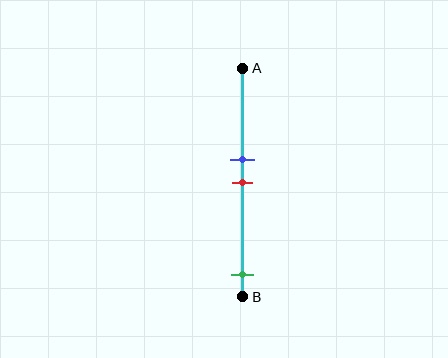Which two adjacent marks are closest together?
The blue and red marks are the closest adjacent pair.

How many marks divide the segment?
There are 3 marks dividing the segment.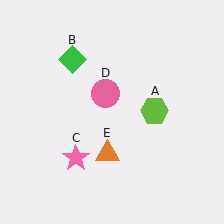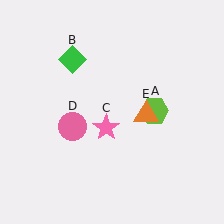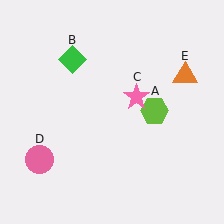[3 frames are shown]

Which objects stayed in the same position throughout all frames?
Lime hexagon (object A) and green diamond (object B) remained stationary.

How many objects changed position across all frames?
3 objects changed position: pink star (object C), pink circle (object D), orange triangle (object E).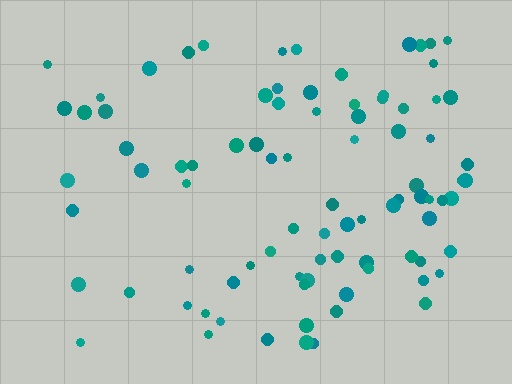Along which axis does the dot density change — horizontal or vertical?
Horizontal.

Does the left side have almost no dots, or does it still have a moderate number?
Still a moderate number, just noticeably fewer than the right.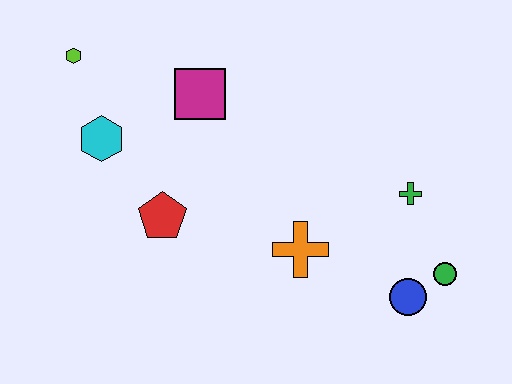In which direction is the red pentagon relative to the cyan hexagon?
The red pentagon is below the cyan hexagon.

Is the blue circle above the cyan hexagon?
No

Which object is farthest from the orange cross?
The lime hexagon is farthest from the orange cross.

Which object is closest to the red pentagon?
The cyan hexagon is closest to the red pentagon.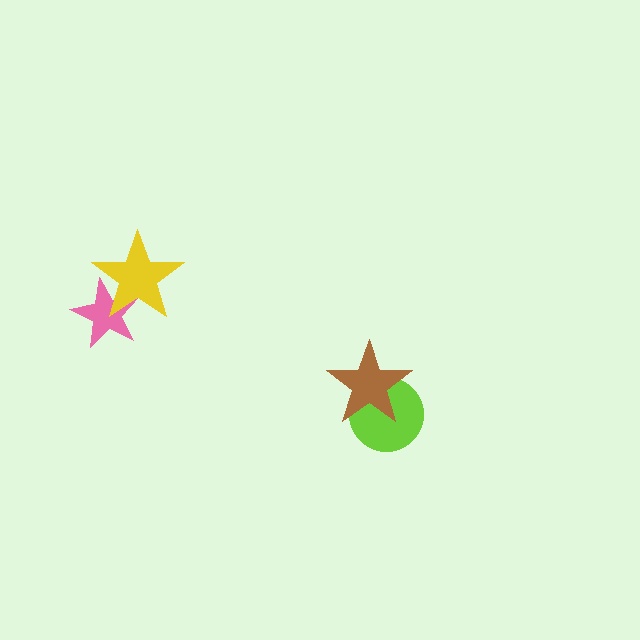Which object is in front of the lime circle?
The brown star is in front of the lime circle.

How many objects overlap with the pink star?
1 object overlaps with the pink star.